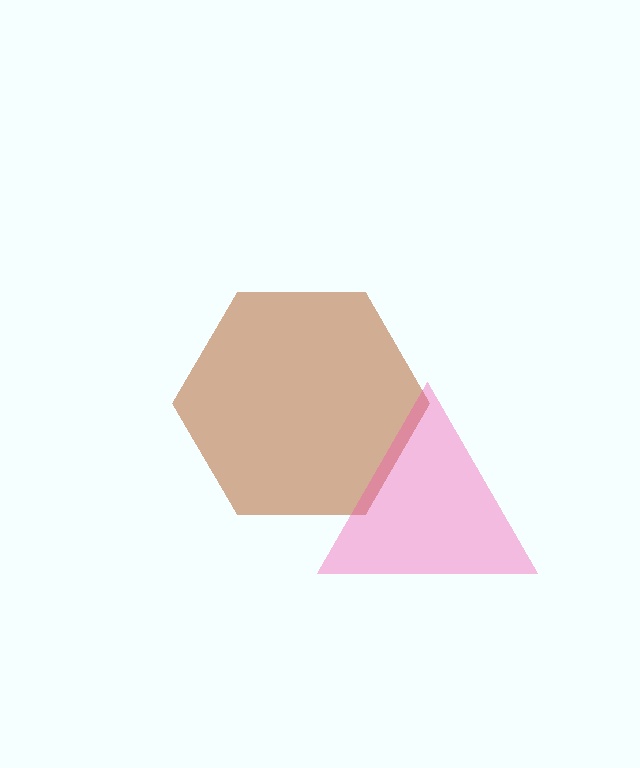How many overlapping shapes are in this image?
There are 2 overlapping shapes in the image.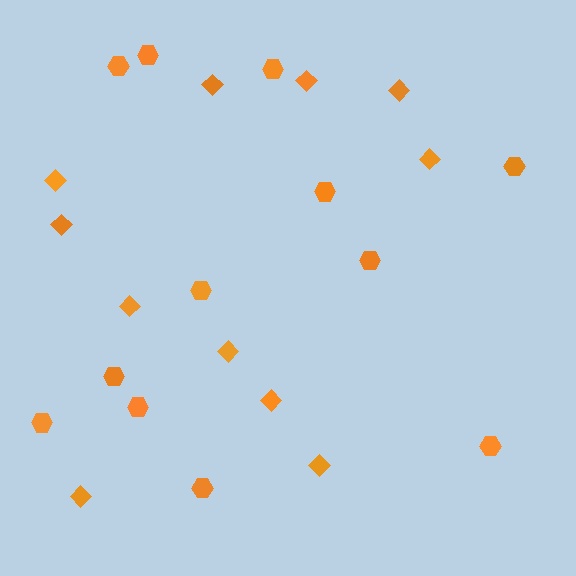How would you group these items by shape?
There are 2 groups: one group of hexagons (12) and one group of diamonds (11).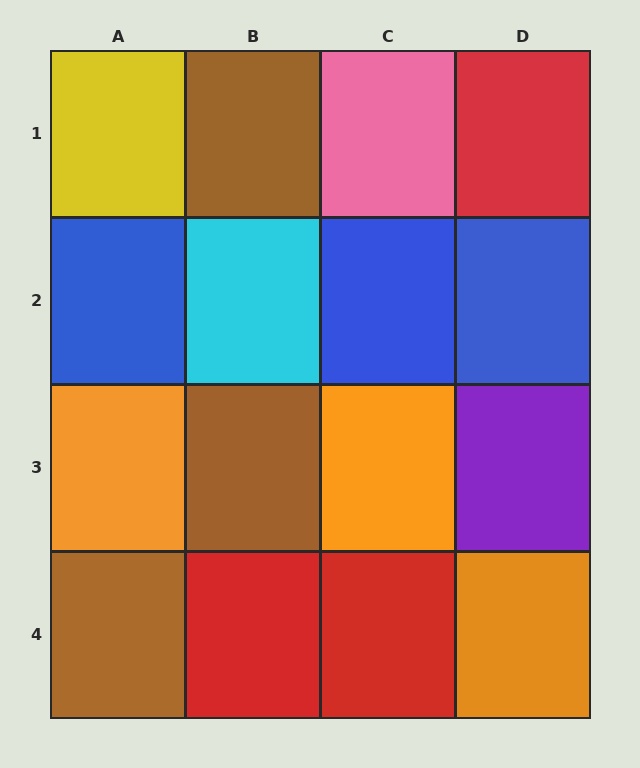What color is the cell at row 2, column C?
Blue.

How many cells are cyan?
1 cell is cyan.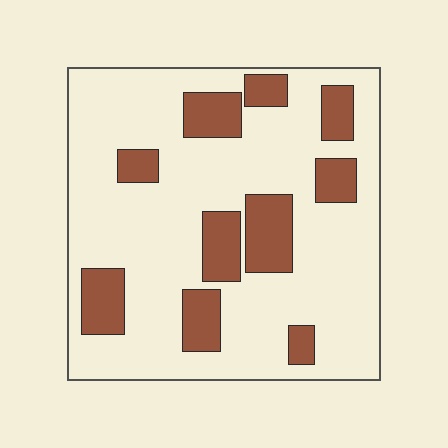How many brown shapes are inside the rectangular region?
10.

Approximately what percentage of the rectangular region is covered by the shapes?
Approximately 25%.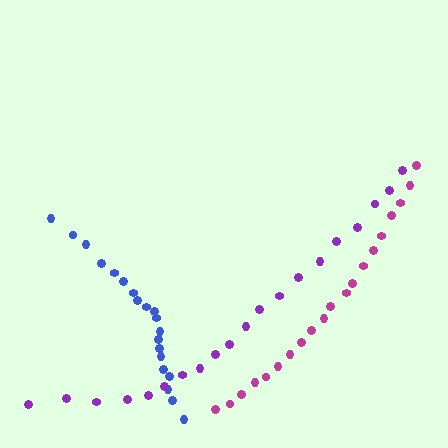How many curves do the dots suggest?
There are 3 distinct paths.